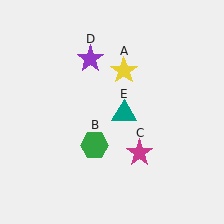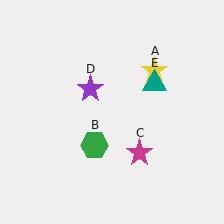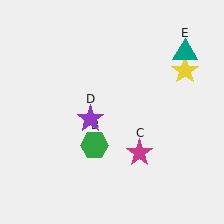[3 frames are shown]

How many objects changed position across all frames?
3 objects changed position: yellow star (object A), purple star (object D), teal triangle (object E).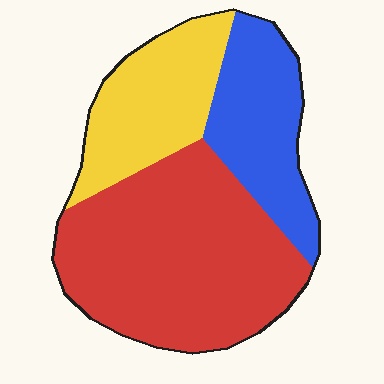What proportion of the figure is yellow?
Yellow takes up less than a quarter of the figure.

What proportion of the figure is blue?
Blue takes up about one quarter (1/4) of the figure.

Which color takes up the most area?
Red, at roughly 55%.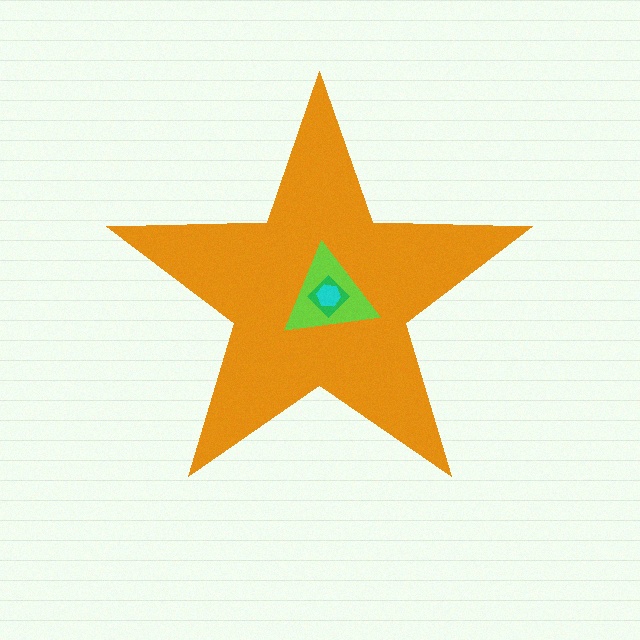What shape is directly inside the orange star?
The lime triangle.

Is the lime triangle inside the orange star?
Yes.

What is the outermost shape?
The orange star.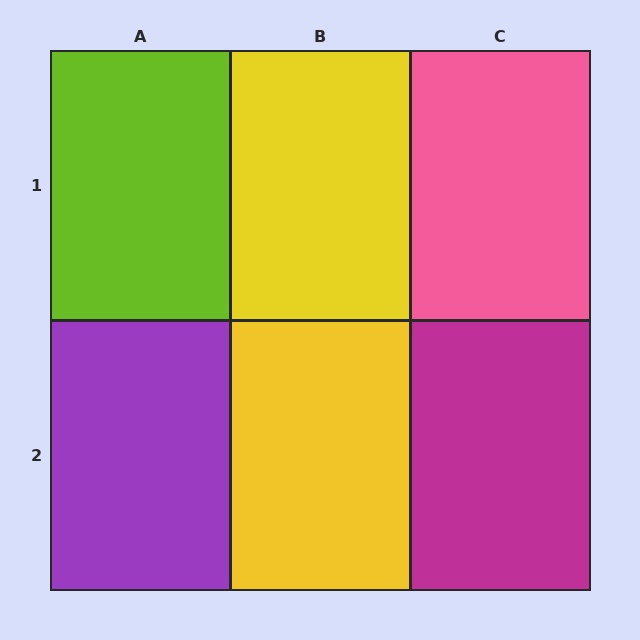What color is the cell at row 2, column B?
Yellow.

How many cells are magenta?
1 cell is magenta.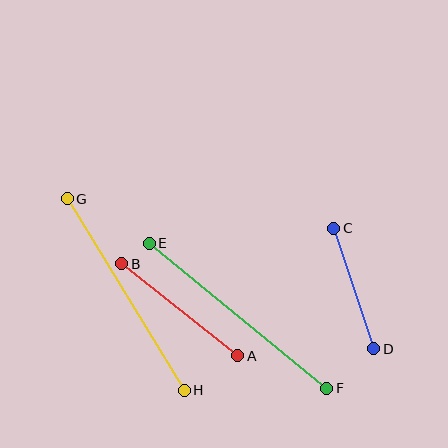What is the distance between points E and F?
The distance is approximately 229 pixels.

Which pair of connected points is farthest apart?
Points E and F are farthest apart.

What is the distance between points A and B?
The distance is approximately 148 pixels.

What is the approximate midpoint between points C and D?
The midpoint is at approximately (354, 288) pixels.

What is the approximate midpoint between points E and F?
The midpoint is at approximately (238, 316) pixels.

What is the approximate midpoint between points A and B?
The midpoint is at approximately (180, 310) pixels.